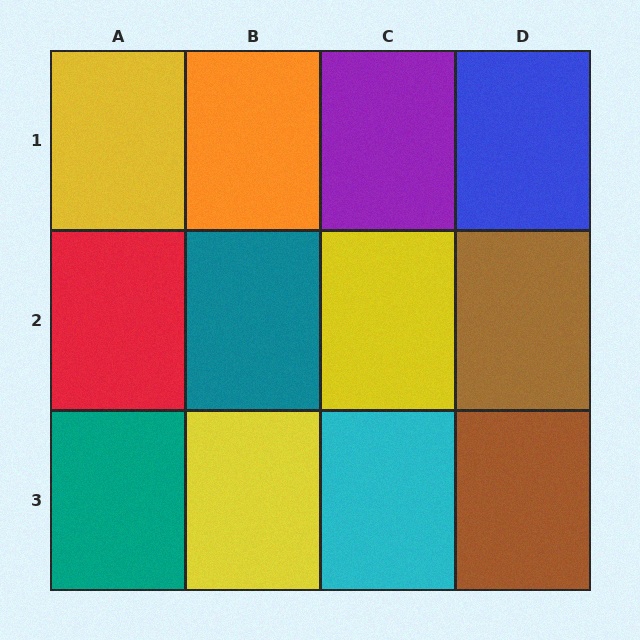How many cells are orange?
1 cell is orange.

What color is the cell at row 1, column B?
Orange.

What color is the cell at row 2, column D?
Brown.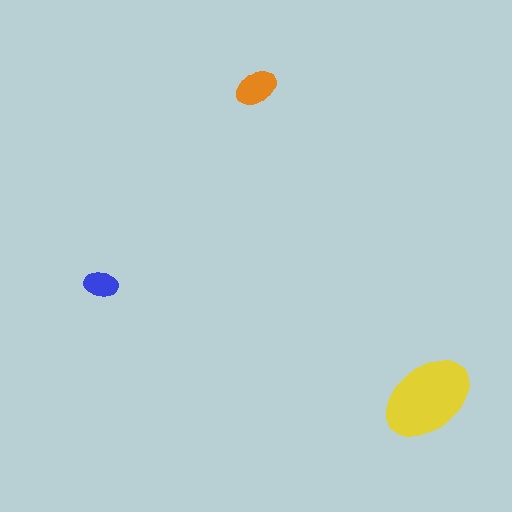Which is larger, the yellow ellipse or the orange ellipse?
The yellow one.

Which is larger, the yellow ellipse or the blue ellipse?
The yellow one.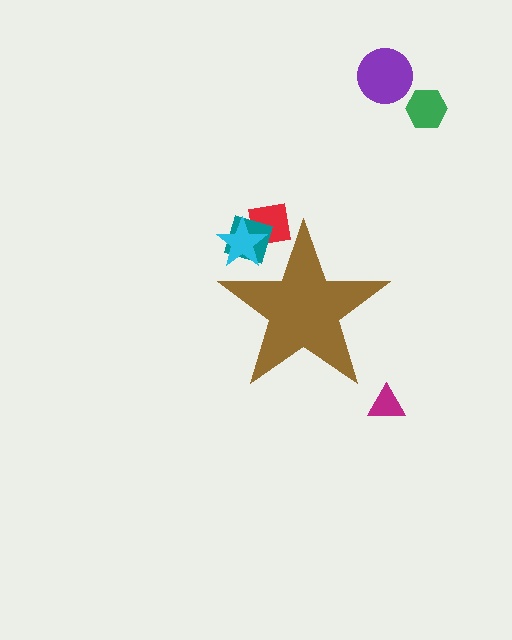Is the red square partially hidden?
Yes, the red square is partially hidden behind the brown star.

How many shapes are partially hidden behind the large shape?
3 shapes are partially hidden.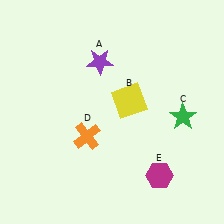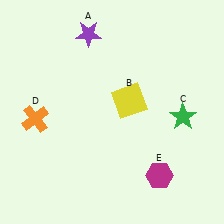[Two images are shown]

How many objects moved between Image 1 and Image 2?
2 objects moved between the two images.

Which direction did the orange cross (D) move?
The orange cross (D) moved left.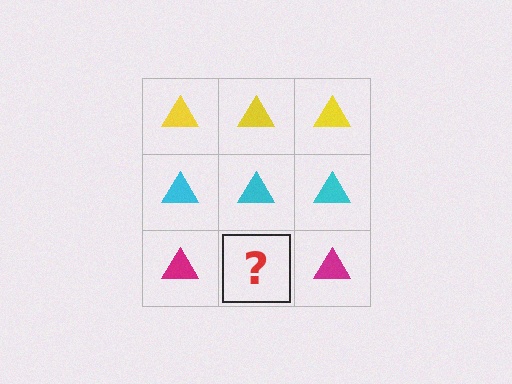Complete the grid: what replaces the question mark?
The question mark should be replaced with a magenta triangle.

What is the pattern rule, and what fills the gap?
The rule is that each row has a consistent color. The gap should be filled with a magenta triangle.